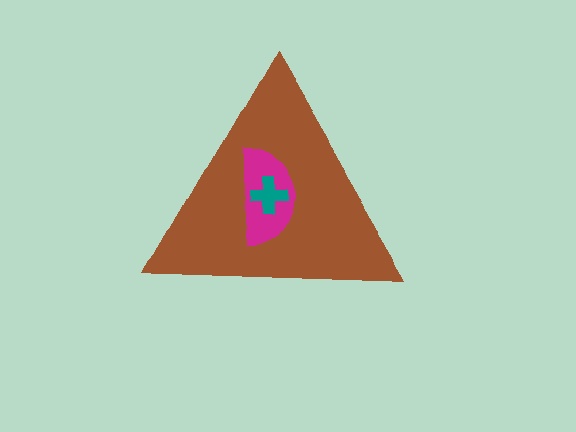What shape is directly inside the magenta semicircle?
The teal cross.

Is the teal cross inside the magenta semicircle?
Yes.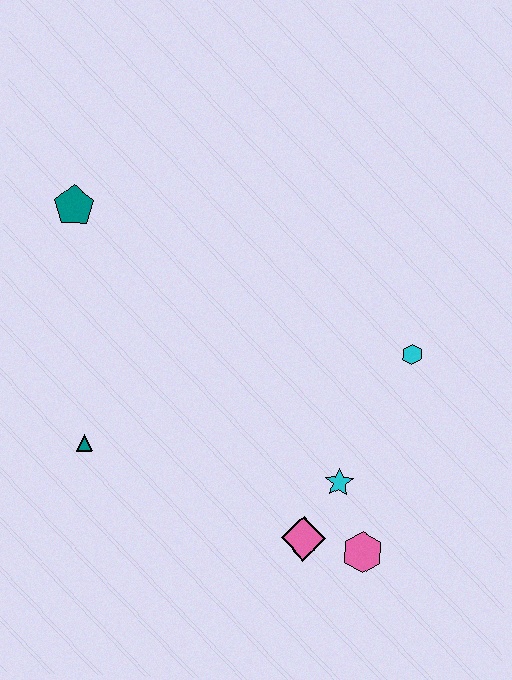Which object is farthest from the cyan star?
The teal pentagon is farthest from the cyan star.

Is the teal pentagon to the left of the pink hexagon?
Yes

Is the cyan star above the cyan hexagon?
No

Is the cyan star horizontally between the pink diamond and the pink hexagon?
Yes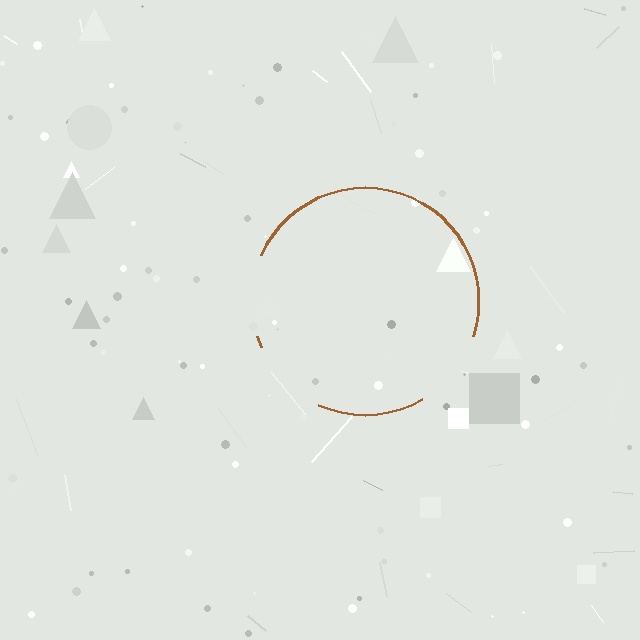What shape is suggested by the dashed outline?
The dashed outline suggests a circle.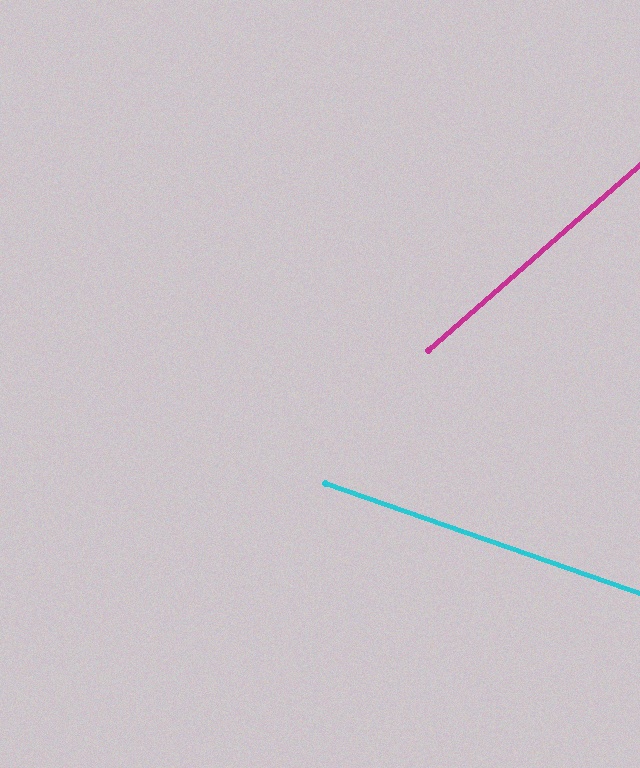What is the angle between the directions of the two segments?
Approximately 61 degrees.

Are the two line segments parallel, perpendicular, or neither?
Neither parallel nor perpendicular — they differ by about 61°.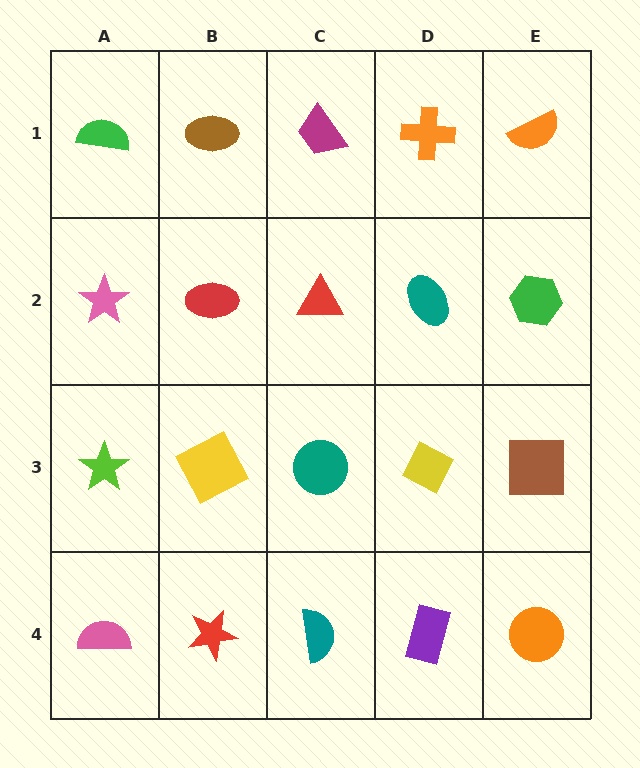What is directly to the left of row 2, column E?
A teal ellipse.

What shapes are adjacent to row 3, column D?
A teal ellipse (row 2, column D), a purple rectangle (row 4, column D), a teal circle (row 3, column C), a brown square (row 3, column E).